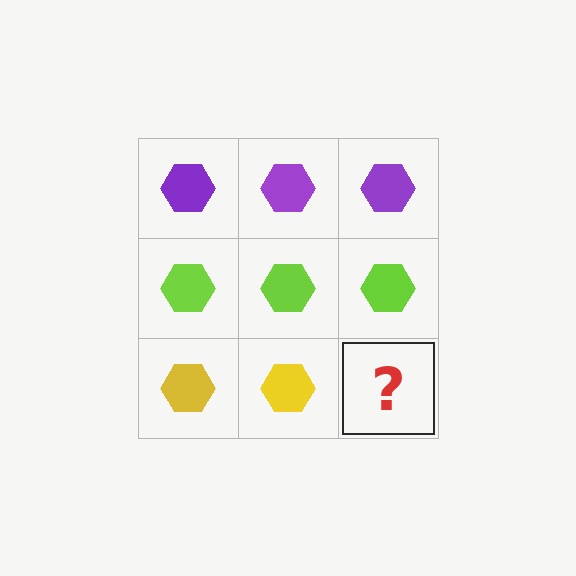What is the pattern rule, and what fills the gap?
The rule is that each row has a consistent color. The gap should be filled with a yellow hexagon.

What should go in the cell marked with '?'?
The missing cell should contain a yellow hexagon.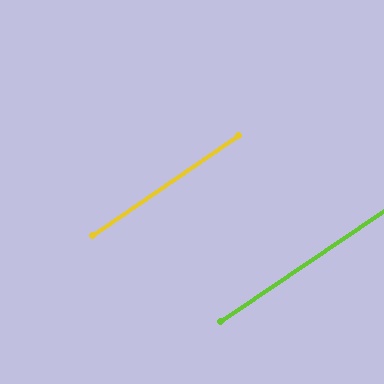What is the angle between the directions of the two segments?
Approximately 0 degrees.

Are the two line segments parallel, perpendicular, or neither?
Parallel — their directions differ by only 0.4°.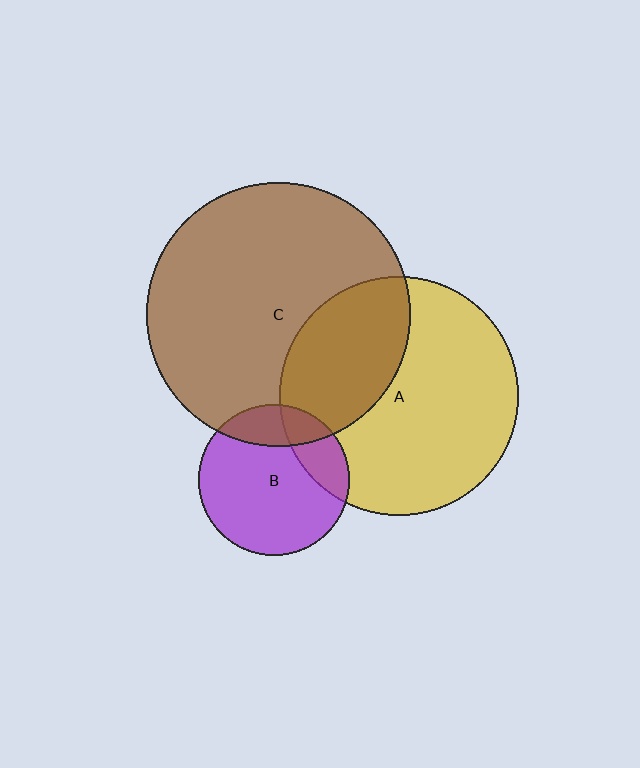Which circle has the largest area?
Circle C (brown).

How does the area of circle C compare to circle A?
Approximately 1.2 times.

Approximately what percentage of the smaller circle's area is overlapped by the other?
Approximately 20%.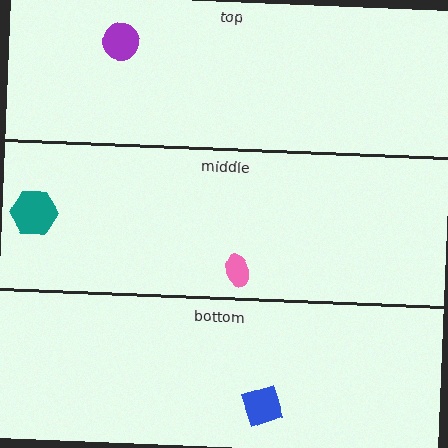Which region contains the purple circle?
The top region.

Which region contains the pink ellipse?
The middle region.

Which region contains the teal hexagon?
The middle region.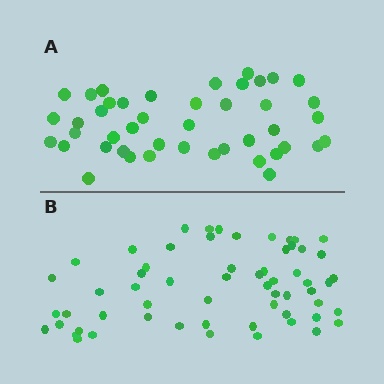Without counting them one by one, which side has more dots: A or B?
Region B (the bottom region) has more dots.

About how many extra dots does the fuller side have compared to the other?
Region B has approximately 15 more dots than region A.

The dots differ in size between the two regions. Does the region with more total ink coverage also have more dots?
No. Region A has more total ink coverage because its dots are larger, but region B actually contains more individual dots. Total area can be misleading — the number of items is what matters here.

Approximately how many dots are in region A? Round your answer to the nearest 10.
About 40 dots. (The exact count is 44, which rounds to 40.)